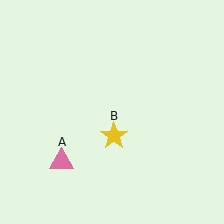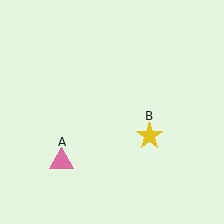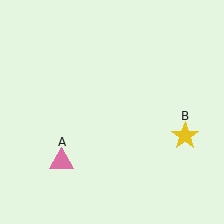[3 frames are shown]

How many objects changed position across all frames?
1 object changed position: yellow star (object B).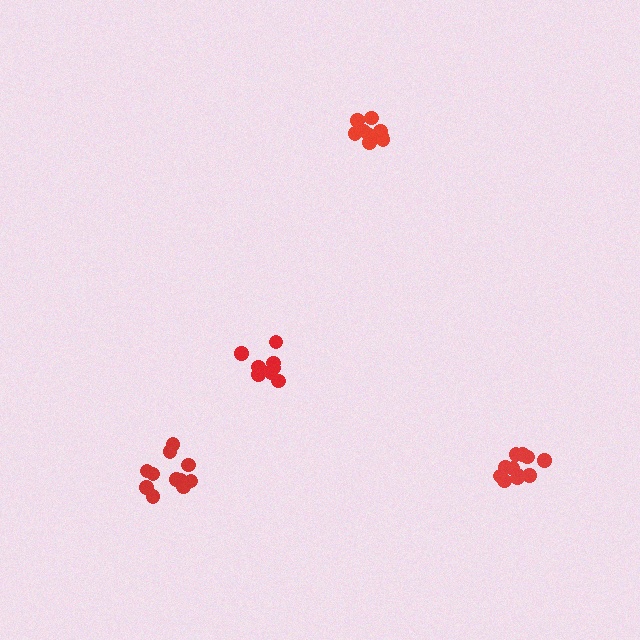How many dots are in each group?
Group 1: 9 dots, Group 2: 8 dots, Group 3: 11 dots, Group 4: 11 dots (39 total).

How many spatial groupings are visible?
There are 4 spatial groupings.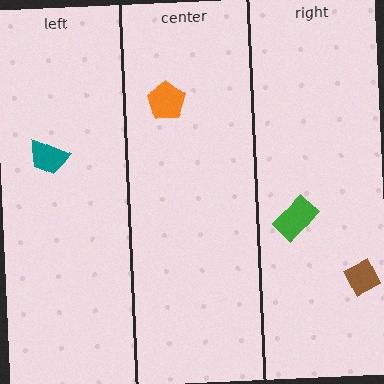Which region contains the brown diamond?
The right region.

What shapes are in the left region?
The teal trapezoid.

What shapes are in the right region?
The green rectangle, the brown diamond.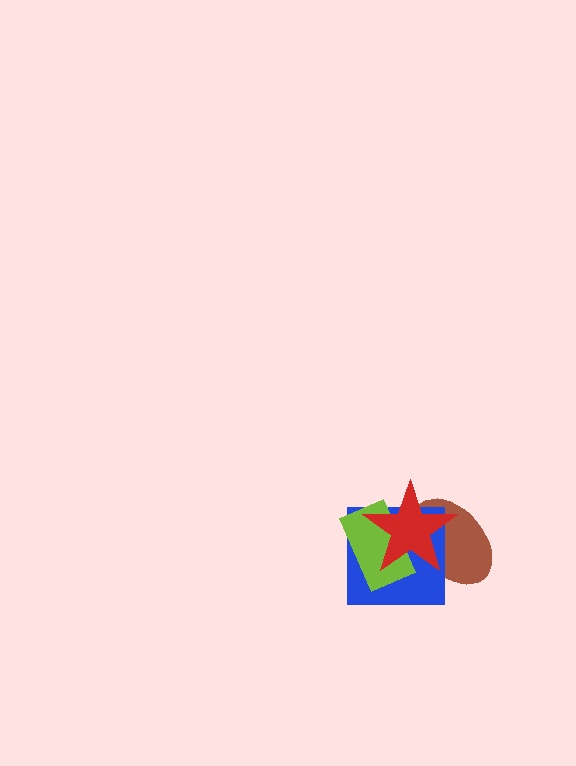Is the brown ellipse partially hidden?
Yes, it is partially covered by another shape.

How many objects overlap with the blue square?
3 objects overlap with the blue square.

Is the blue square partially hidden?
Yes, it is partially covered by another shape.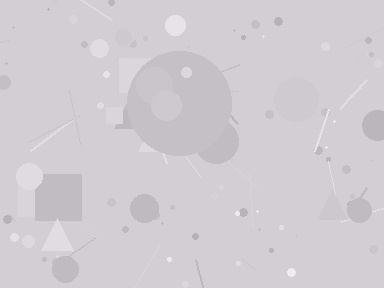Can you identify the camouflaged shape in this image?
The camouflaged shape is a circle.